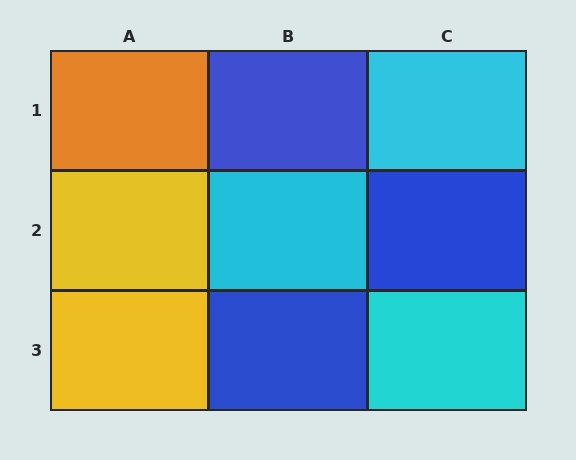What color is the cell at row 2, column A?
Yellow.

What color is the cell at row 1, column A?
Orange.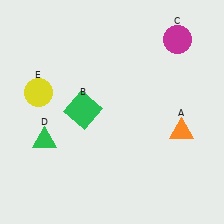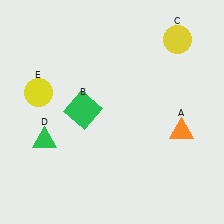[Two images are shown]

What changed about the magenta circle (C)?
In Image 1, C is magenta. In Image 2, it changed to yellow.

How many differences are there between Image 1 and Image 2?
There is 1 difference between the two images.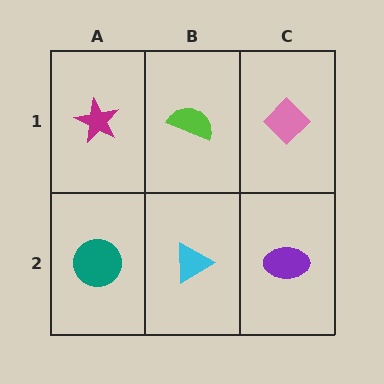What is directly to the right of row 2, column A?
A cyan triangle.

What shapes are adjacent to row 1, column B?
A cyan triangle (row 2, column B), a magenta star (row 1, column A), a pink diamond (row 1, column C).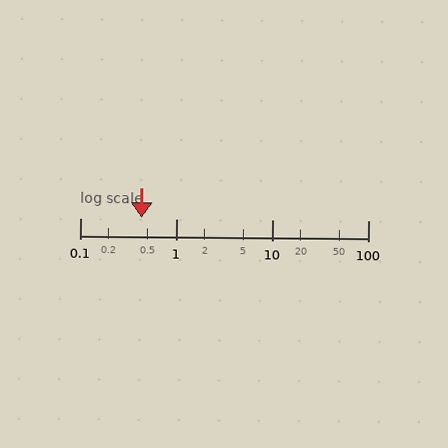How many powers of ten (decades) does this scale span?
The scale spans 3 decades, from 0.1 to 100.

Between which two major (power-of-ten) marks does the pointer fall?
The pointer is between 0.1 and 1.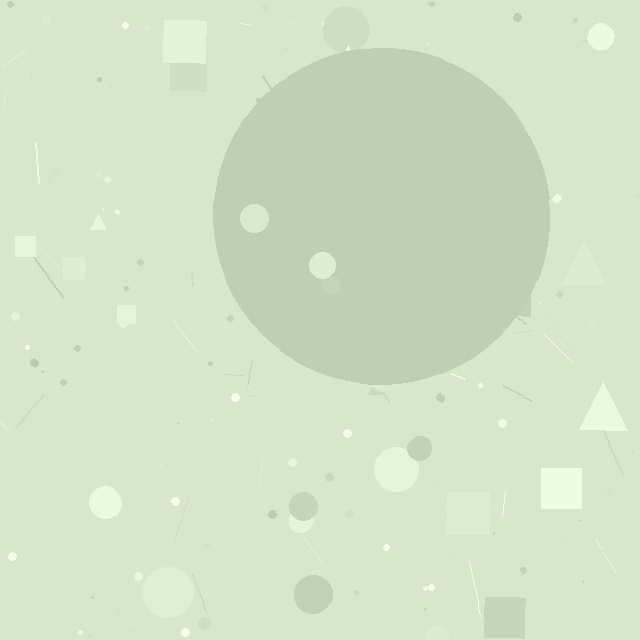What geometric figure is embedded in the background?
A circle is embedded in the background.